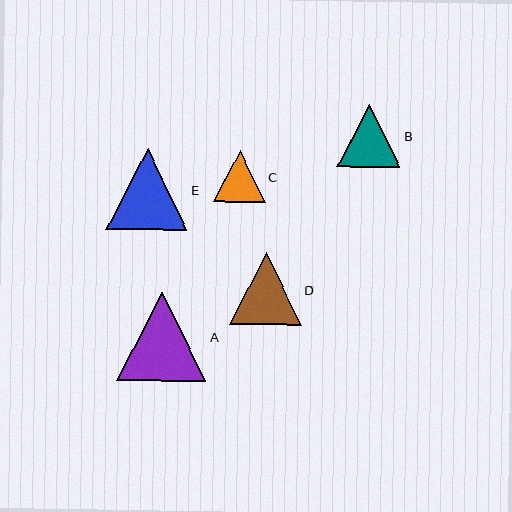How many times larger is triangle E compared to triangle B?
Triangle E is approximately 1.3 times the size of triangle B.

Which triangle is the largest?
Triangle A is the largest with a size of approximately 89 pixels.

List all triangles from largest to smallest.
From largest to smallest: A, E, D, B, C.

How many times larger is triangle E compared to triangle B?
Triangle E is approximately 1.3 times the size of triangle B.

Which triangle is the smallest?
Triangle C is the smallest with a size of approximately 52 pixels.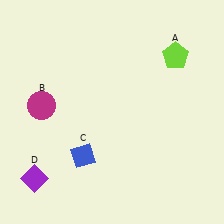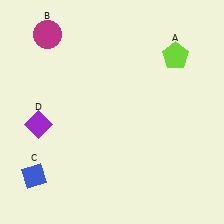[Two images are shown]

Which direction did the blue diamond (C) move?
The blue diamond (C) moved left.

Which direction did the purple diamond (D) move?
The purple diamond (D) moved up.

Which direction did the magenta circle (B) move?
The magenta circle (B) moved up.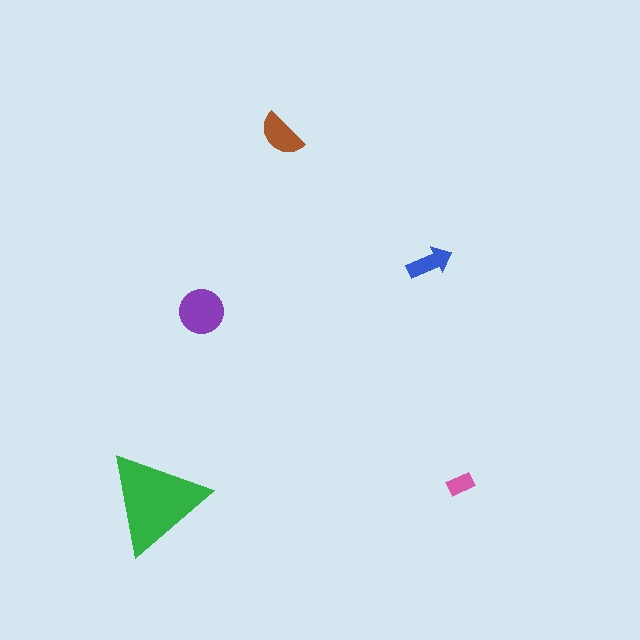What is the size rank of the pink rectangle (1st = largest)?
5th.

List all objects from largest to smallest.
The green triangle, the purple circle, the brown semicircle, the blue arrow, the pink rectangle.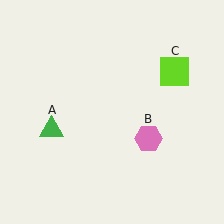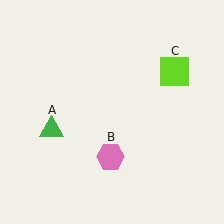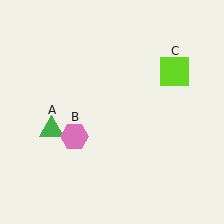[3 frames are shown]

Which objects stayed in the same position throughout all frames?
Green triangle (object A) and lime square (object C) remained stationary.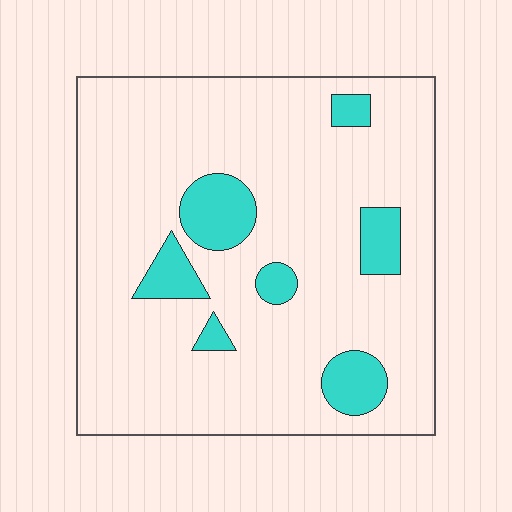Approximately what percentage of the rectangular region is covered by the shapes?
Approximately 15%.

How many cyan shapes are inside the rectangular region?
7.